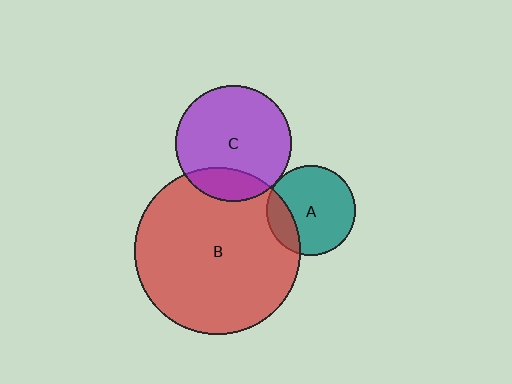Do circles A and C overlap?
Yes.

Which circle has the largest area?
Circle B (red).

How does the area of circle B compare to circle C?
Approximately 2.0 times.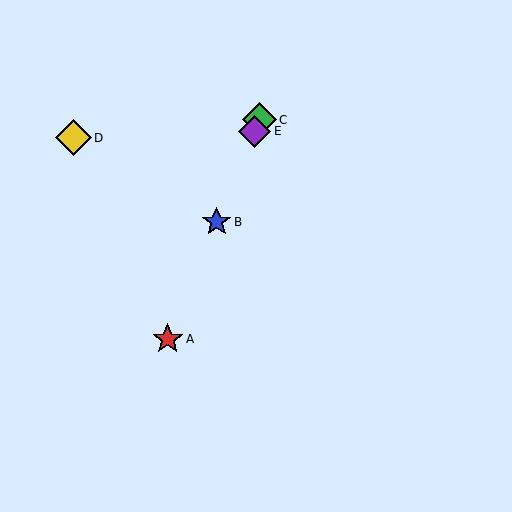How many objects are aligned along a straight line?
4 objects (A, B, C, E) are aligned along a straight line.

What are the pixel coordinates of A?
Object A is at (168, 339).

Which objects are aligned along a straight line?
Objects A, B, C, E are aligned along a straight line.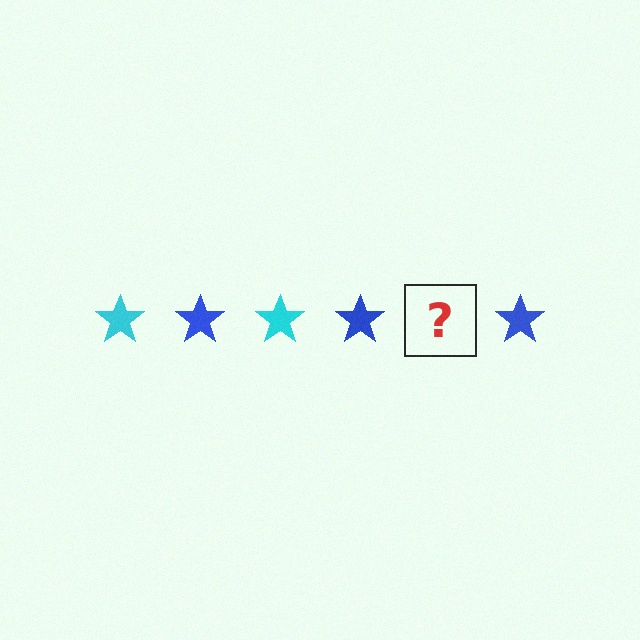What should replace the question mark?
The question mark should be replaced with a cyan star.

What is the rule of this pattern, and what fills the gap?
The rule is that the pattern cycles through cyan, blue stars. The gap should be filled with a cyan star.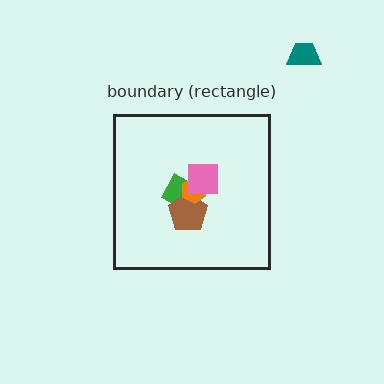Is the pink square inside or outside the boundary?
Inside.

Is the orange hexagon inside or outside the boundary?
Inside.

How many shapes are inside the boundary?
4 inside, 1 outside.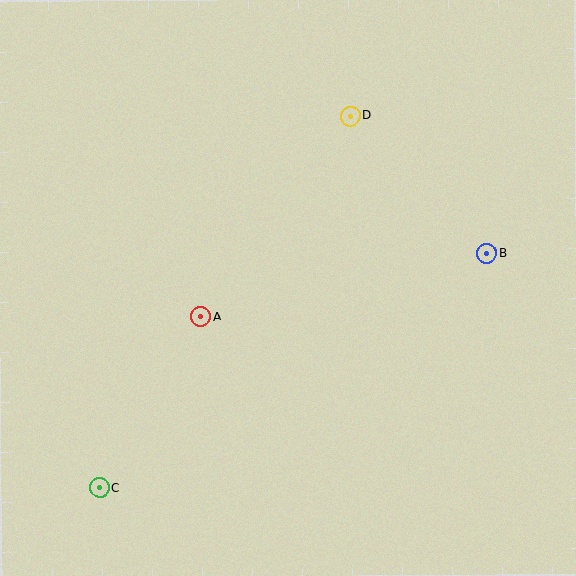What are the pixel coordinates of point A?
Point A is at (201, 316).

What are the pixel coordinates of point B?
Point B is at (486, 253).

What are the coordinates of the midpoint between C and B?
The midpoint between C and B is at (293, 371).